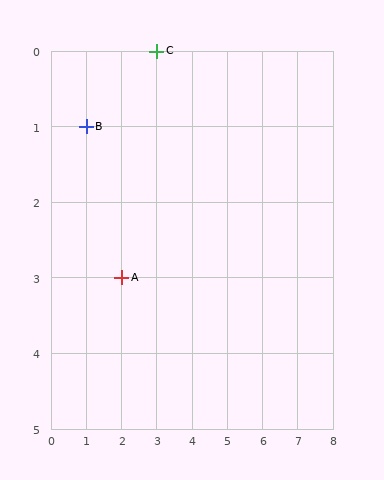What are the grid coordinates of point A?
Point A is at grid coordinates (2, 3).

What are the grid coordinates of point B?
Point B is at grid coordinates (1, 1).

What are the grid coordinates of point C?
Point C is at grid coordinates (3, 0).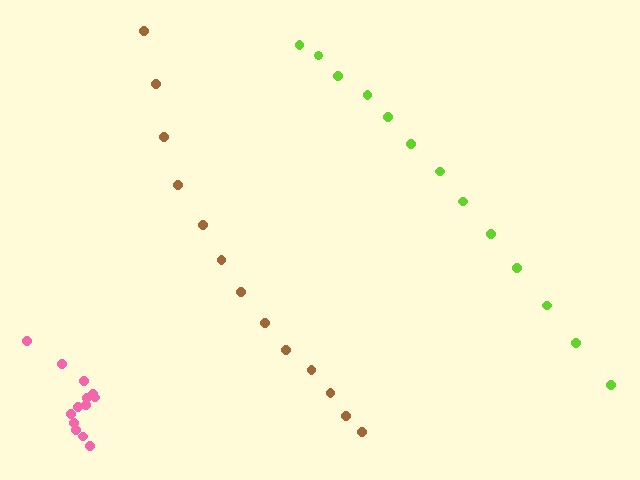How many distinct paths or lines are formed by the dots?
There are 3 distinct paths.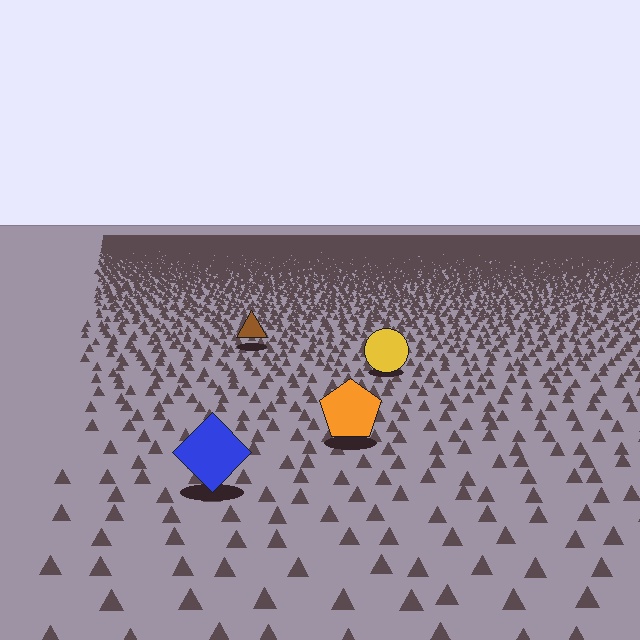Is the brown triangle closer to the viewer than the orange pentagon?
No. The orange pentagon is closer — you can tell from the texture gradient: the ground texture is coarser near it.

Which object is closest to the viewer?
The blue diamond is closest. The texture marks near it are larger and more spread out.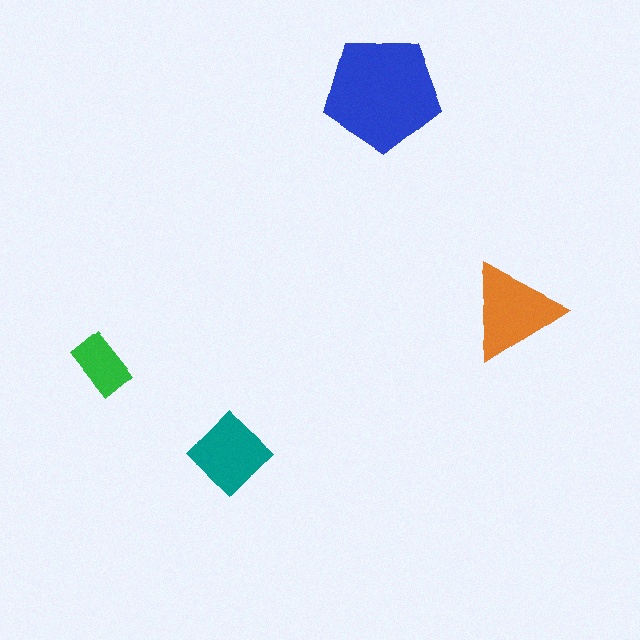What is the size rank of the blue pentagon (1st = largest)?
1st.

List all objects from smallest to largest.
The green rectangle, the teal diamond, the orange triangle, the blue pentagon.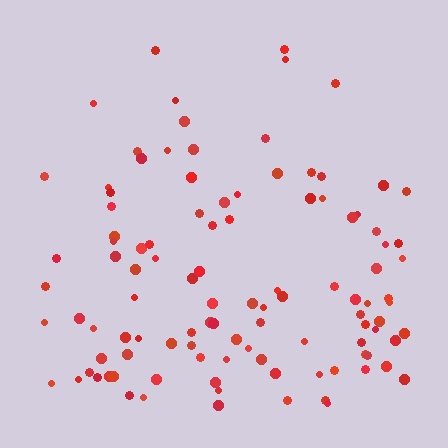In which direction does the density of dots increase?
From top to bottom, with the bottom side densest.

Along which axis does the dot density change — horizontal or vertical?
Vertical.